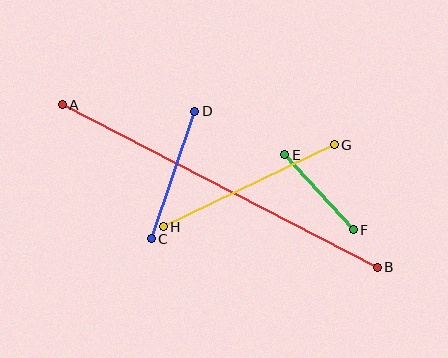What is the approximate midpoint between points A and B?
The midpoint is at approximately (220, 186) pixels.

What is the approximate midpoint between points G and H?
The midpoint is at approximately (249, 186) pixels.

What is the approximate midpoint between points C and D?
The midpoint is at approximately (173, 175) pixels.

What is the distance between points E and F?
The distance is approximately 102 pixels.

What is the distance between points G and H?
The distance is approximately 190 pixels.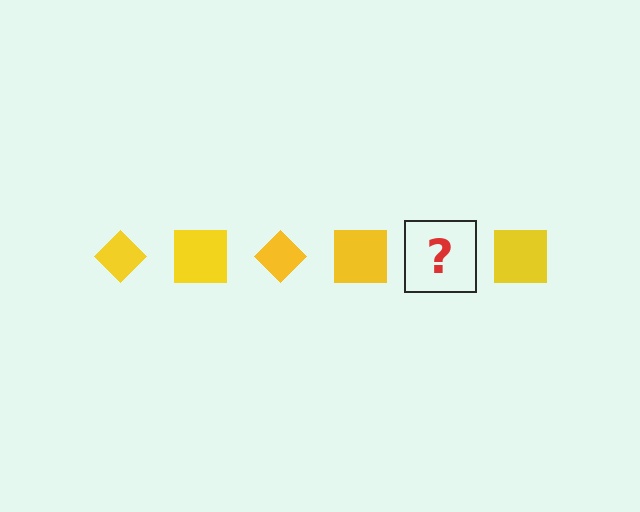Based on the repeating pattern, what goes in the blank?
The blank should be a yellow diamond.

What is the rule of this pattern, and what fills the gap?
The rule is that the pattern cycles through diamond, square shapes in yellow. The gap should be filled with a yellow diamond.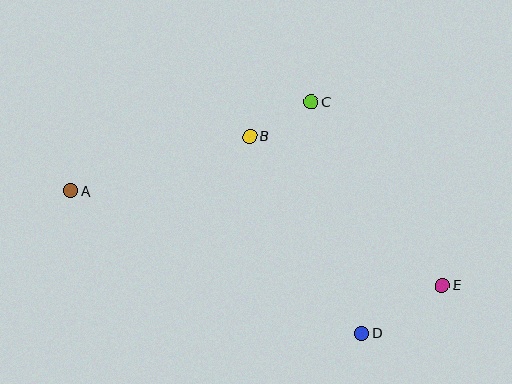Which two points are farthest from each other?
Points A and E are farthest from each other.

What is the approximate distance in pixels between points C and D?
The distance between C and D is approximately 237 pixels.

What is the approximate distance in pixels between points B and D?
The distance between B and D is approximately 227 pixels.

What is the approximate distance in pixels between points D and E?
The distance between D and E is approximately 94 pixels.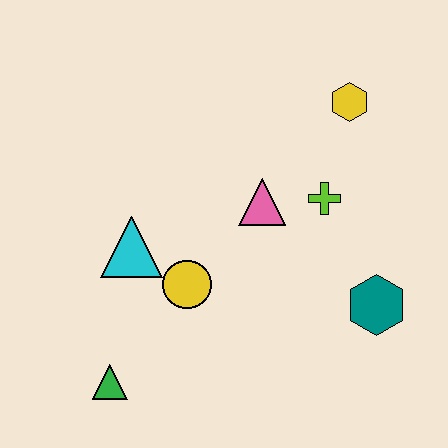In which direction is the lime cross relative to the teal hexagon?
The lime cross is above the teal hexagon.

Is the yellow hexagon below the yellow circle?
No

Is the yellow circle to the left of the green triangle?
No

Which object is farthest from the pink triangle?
The green triangle is farthest from the pink triangle.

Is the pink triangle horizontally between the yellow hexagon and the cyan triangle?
Yes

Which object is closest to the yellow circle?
The cyan triangle is closest to the yellow circle.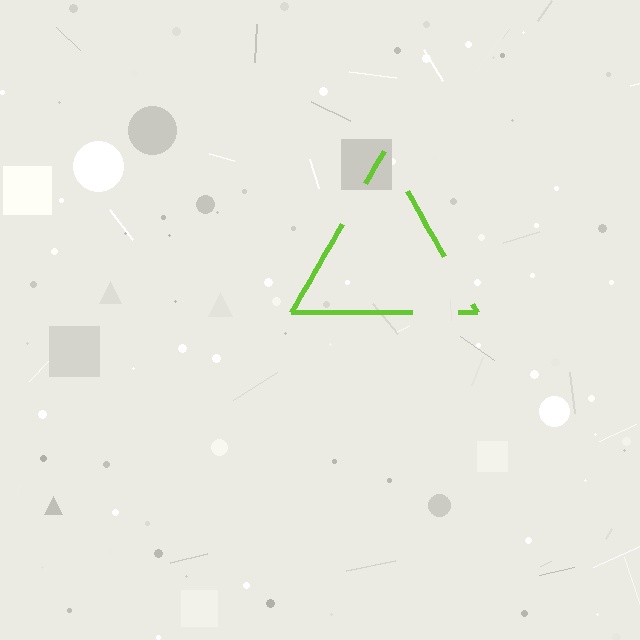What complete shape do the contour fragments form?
The contour fragments form a triangle.